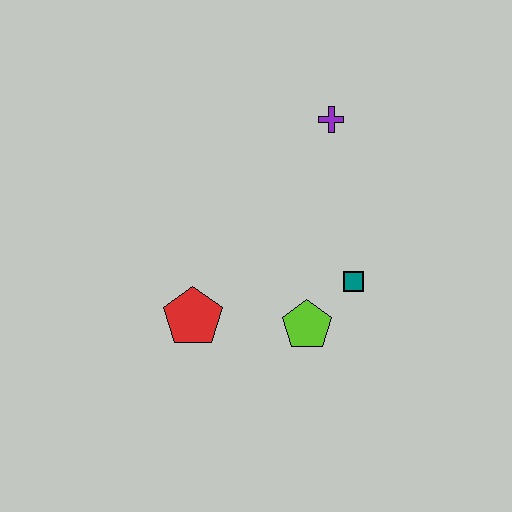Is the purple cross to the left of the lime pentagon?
No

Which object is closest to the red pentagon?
The lime pentagon is closest to the red pentagon.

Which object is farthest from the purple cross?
The red pentagon is farthest from the purple cross.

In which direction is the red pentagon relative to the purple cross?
The red pentagon is below the purple cross.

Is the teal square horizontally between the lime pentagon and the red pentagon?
No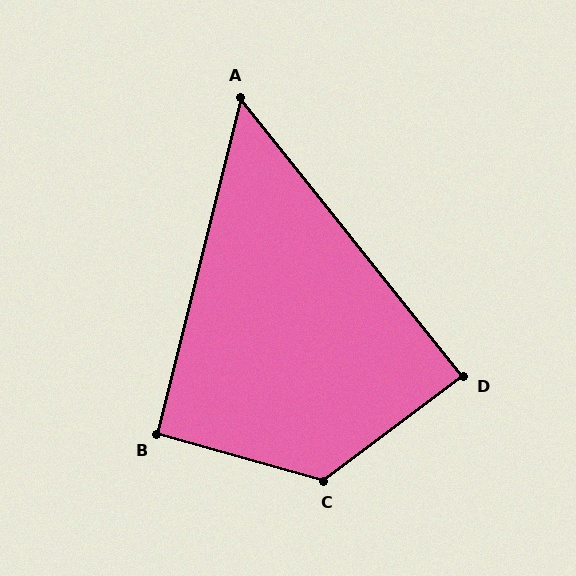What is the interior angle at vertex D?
Approximately 88 degrees (approximately right).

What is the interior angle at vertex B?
Approximately 92 degrees (approximately right).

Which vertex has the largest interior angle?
C, at approximately 127 degrees.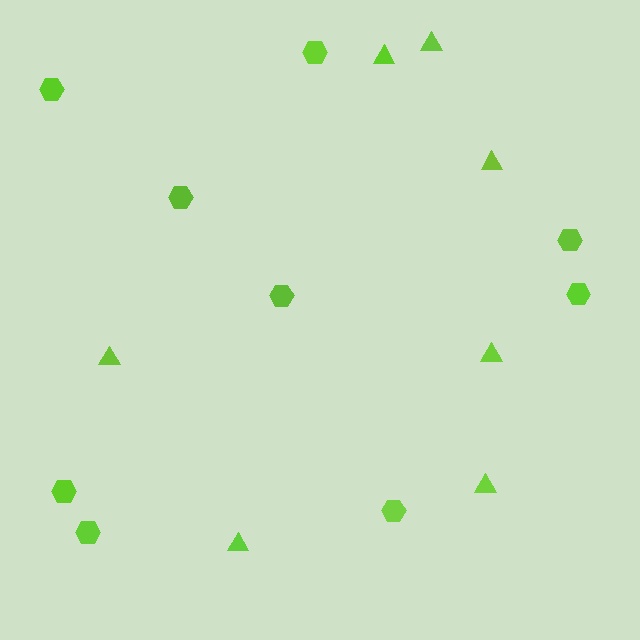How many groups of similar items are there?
There are 2 groups: one group of triangles (7) and one group of hexagons (9).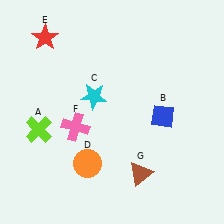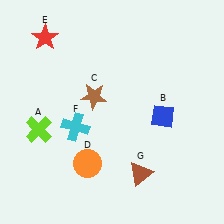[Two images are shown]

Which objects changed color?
C changed from cyan to brown. F changed from pink to cyan.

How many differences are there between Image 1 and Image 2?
There are 2 differences between the two images.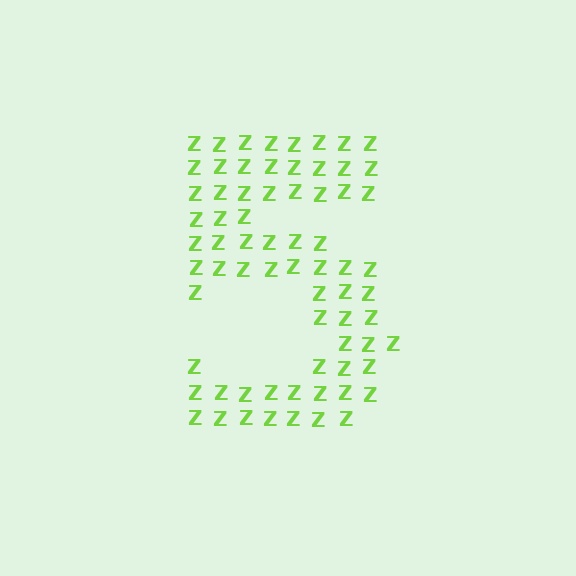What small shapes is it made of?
It is made of small letter Z's.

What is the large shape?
The large shape is the digit 5.